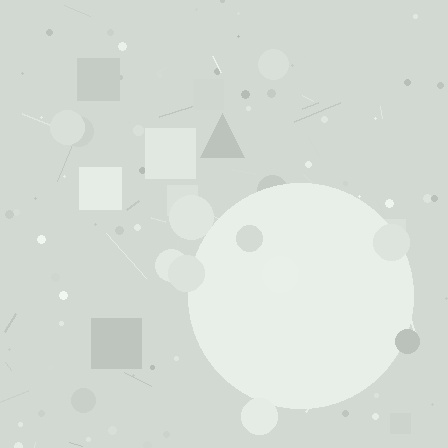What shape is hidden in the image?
A circle is hidden in the image.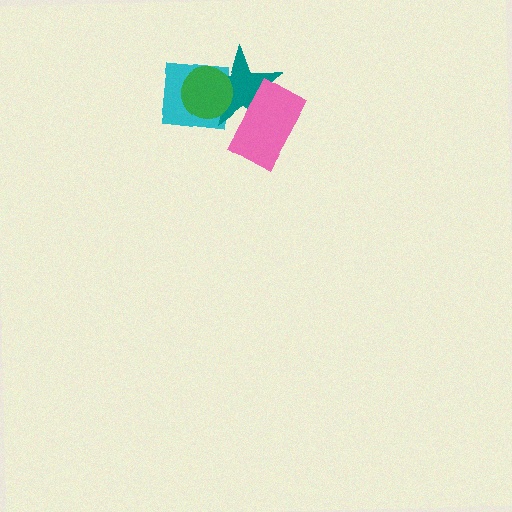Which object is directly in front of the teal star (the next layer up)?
The pink rectangle is directly in front of the teal star.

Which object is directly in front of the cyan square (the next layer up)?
The teal star is directly in front of the cyan square.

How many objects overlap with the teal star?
3 objects overlap with the teal star.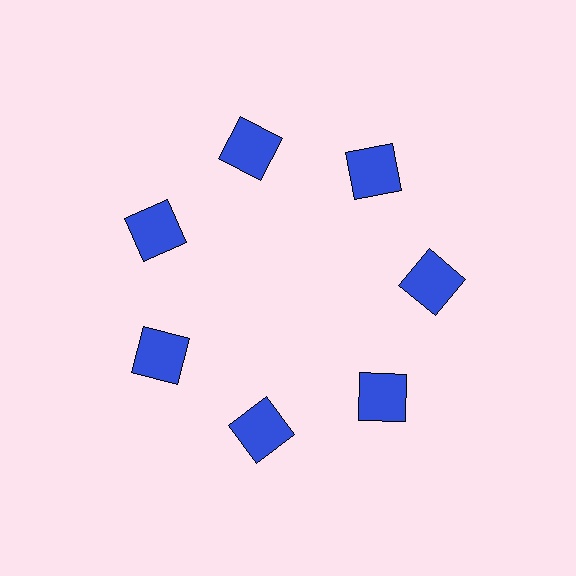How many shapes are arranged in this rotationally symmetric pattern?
There are 7 shapes, arranged in 7 groups of 1.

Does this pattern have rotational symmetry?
Yes, this pattern has 7-fold rotational symmetry. It looks the same after rotating 51 degrees around the center.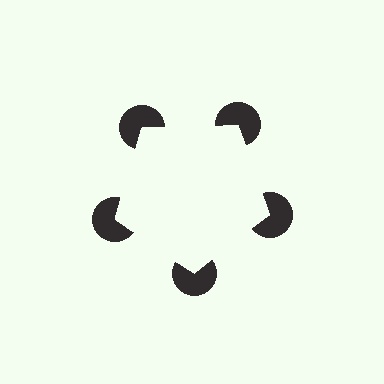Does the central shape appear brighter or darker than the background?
It typically appears slightly brighter than the background, even though no actual brightness change is drawn.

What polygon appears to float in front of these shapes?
An illusory pentagon — its edges are inferred from the aligned wedge cuts in the pac-man discs, not physically drawn.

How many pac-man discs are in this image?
There are 5 — one at each vertex of the illusory pentagon.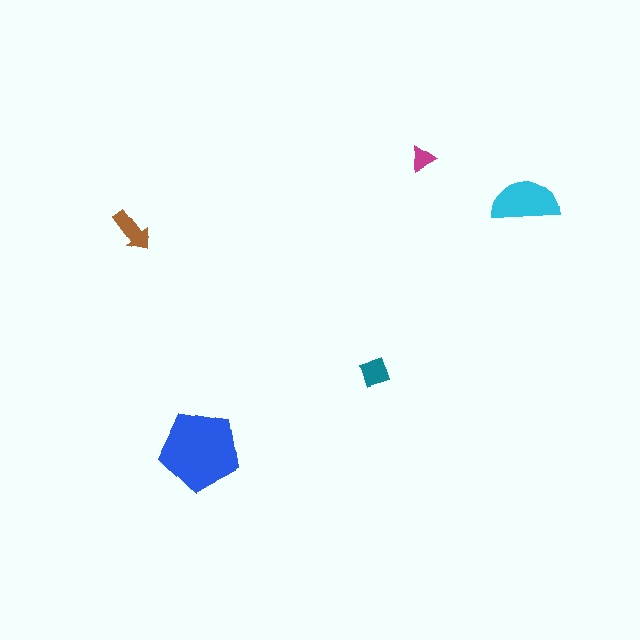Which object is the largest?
The blue pentagon.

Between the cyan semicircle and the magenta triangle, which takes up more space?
The cyan semicircle.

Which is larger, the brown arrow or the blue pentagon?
The blue pentagon.